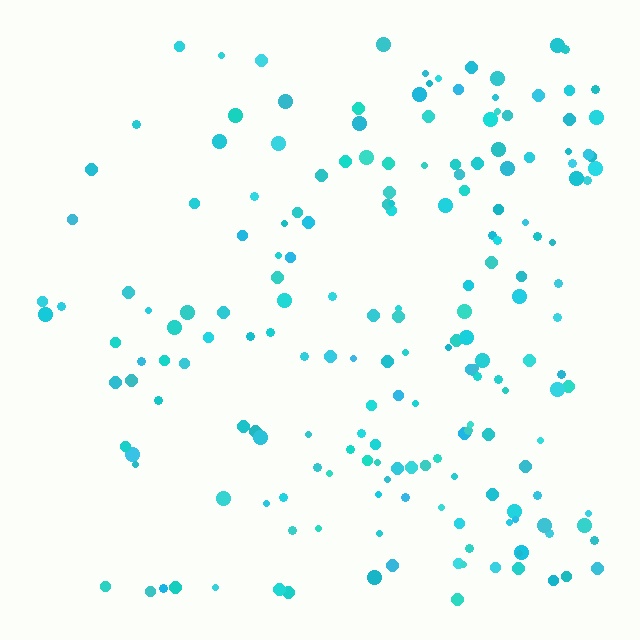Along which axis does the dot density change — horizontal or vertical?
Horizontal.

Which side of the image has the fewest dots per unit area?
The left.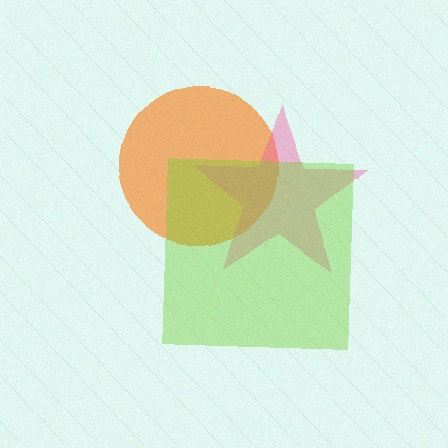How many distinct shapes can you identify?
There are 3 distinct shapes: an orange circle, a pink star, a lime square.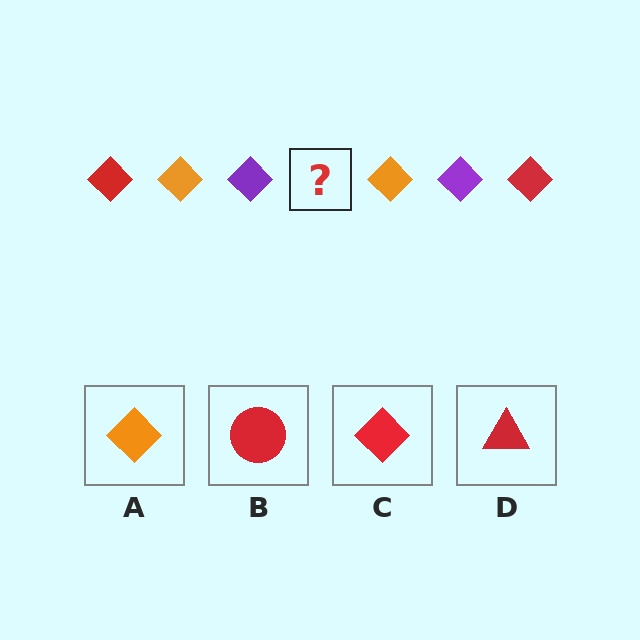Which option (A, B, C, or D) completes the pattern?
C.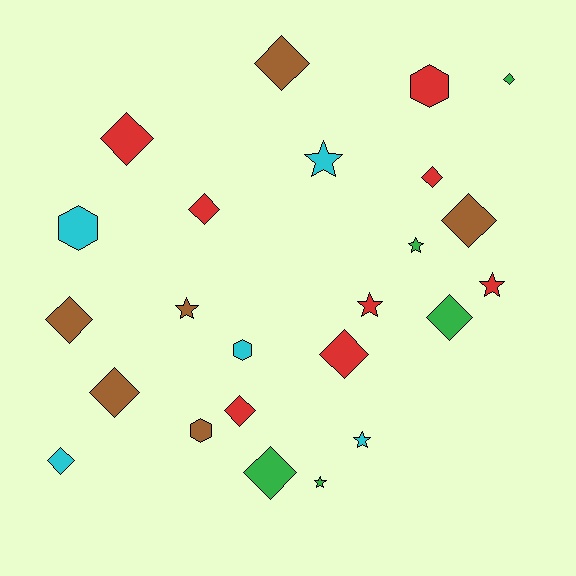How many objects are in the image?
There are 24 objects.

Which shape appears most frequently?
Diamond, with 13 objects.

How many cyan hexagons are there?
There are 2 cyan hexagons.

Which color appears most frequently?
Red, with 8 objects.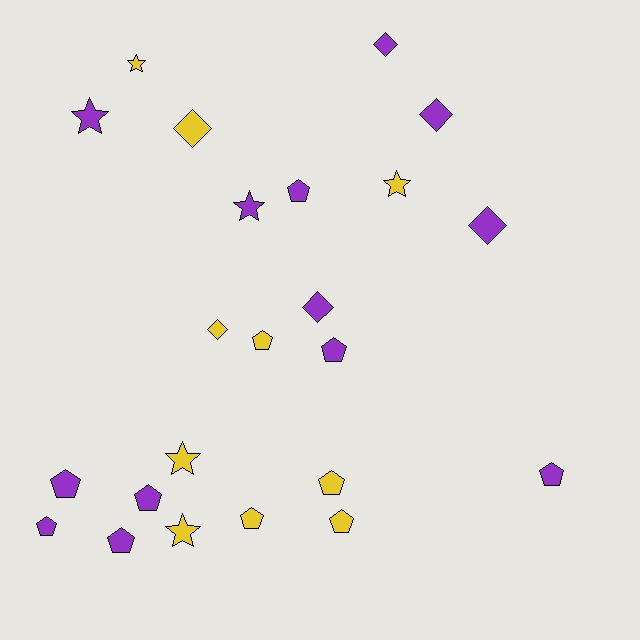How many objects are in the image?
There are 23 objects.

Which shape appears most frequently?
Pentagon, with 11 objects.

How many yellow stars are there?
There are 4 yellow stars.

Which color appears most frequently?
Purple, with 13 objects.